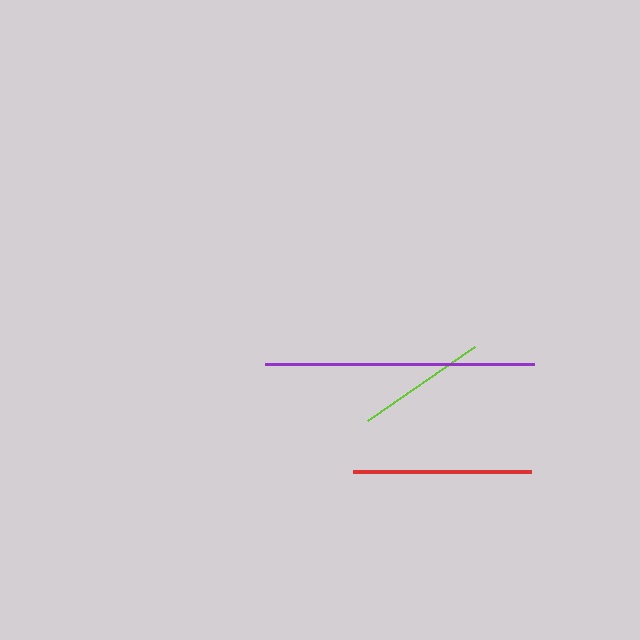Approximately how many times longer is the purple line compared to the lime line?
The purple line is approximately 2.1 times the length of the lime line.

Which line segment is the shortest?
The lime line is the shortest at approximately 130 pixels.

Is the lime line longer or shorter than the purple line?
The purple line is longer than the lime line.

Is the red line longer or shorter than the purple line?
The purple line is longer than the red line.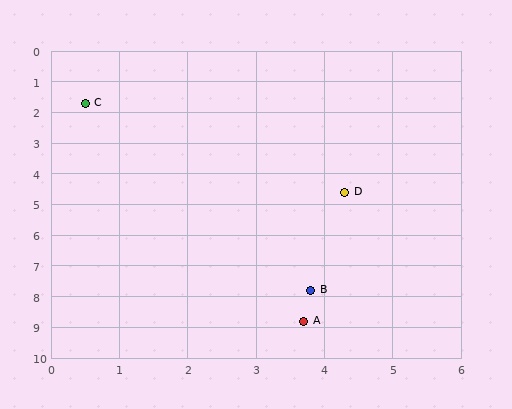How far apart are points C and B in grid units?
Points C and B are about 6.9 grid units apart.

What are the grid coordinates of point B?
Point B is at approximately (3.8, 7.8).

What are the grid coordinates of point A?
Point A is at approximately (3.7, 8.8).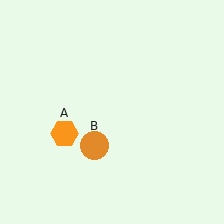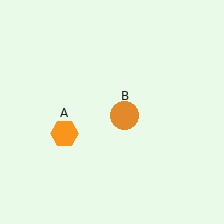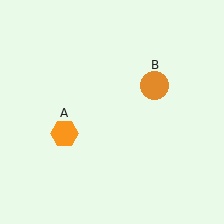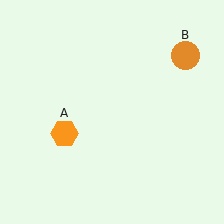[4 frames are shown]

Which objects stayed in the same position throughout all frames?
Orange hexagon (object A) remained stationary.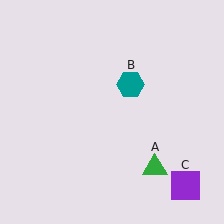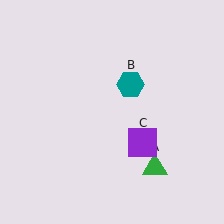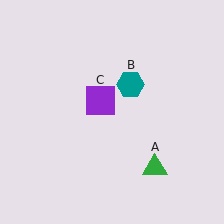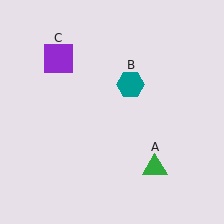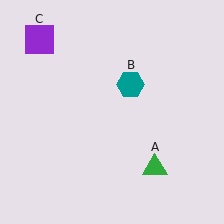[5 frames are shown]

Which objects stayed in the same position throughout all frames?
Green triangle (object A) and teal hexagon (object B) remained stationary.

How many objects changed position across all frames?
1 object changed position: purple square (object C).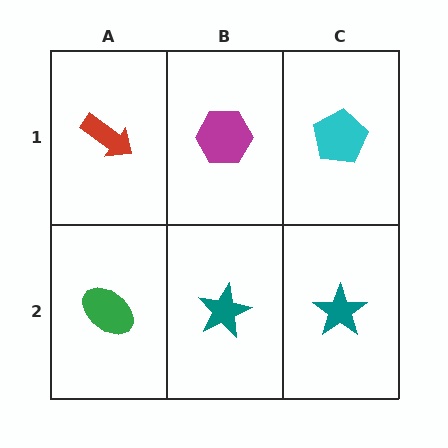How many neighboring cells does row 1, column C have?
2.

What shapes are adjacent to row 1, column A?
A green ellipse (row 2, column A), a magenta hexagon (row 1, column B).